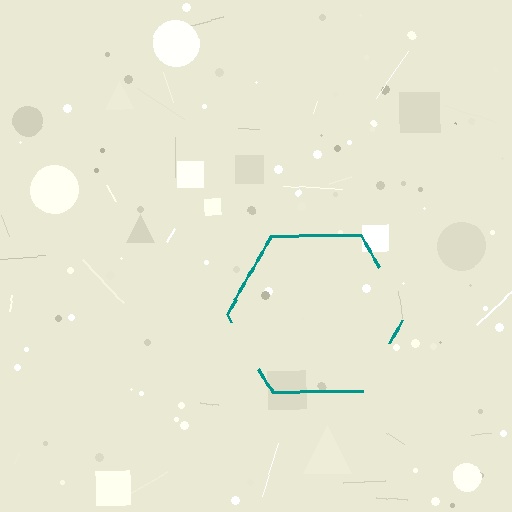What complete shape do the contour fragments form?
The contour fragments form a hexagon.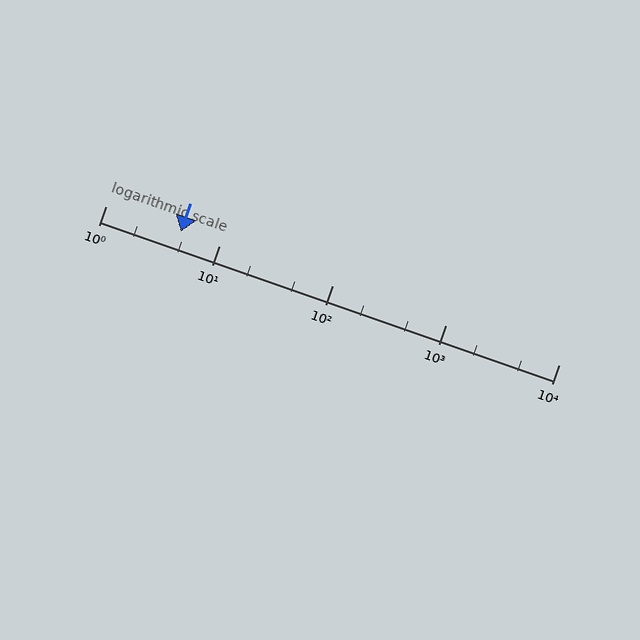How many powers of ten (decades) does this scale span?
The scale spans 4 decades, from 1 to 10000.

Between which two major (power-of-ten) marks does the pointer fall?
The pointer is between 1 and 10.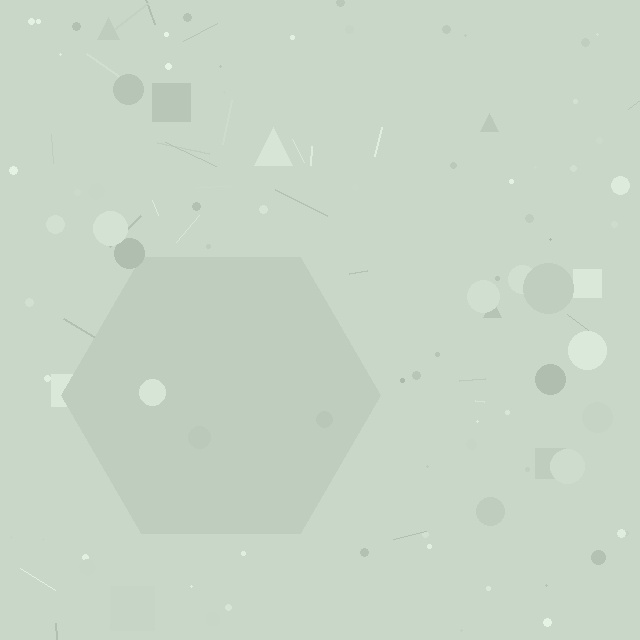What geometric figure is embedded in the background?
A hexagon is embedded in the background.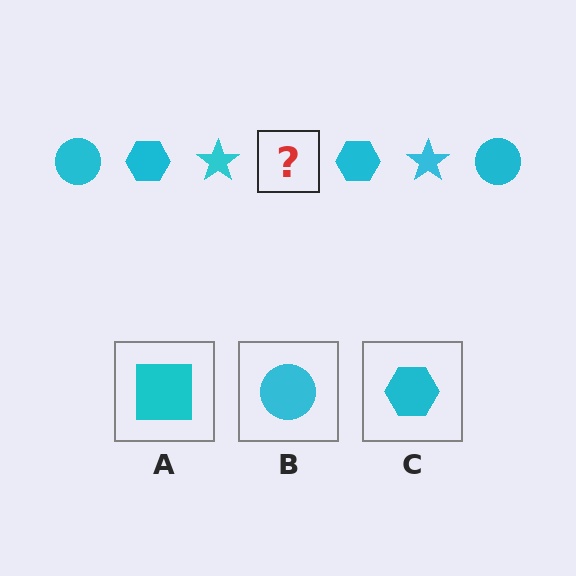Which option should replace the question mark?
Option B.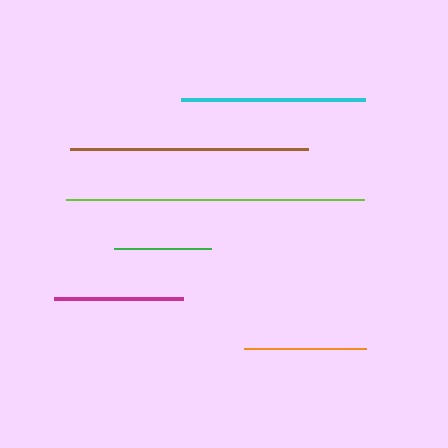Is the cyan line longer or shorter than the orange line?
The cyan line is longer than the orange line.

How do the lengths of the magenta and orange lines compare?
The magenta and orange lines are approximately the same length.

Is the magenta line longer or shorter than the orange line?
The magenta line is longer than the orange line.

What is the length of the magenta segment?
The magenta segment is approximately 130 pixels long.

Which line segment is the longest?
The lime line is the longest at approximately 298 pixels.